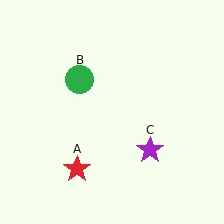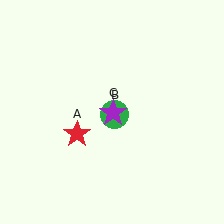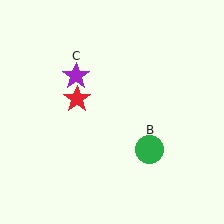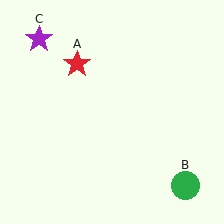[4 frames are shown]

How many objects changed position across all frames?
3 objects changed position: red star (object A), green circle (object B), purple star (object C).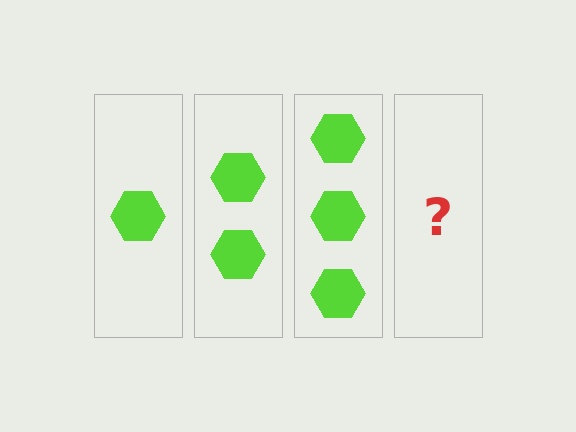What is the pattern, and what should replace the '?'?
The pattern is that each step adds one more hexagon. The '?' should be 4 hexagons.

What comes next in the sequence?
The next element should be 4 hexagons.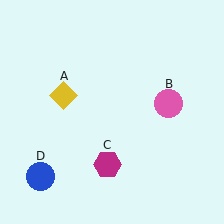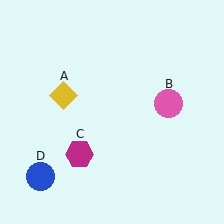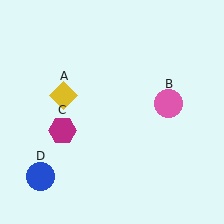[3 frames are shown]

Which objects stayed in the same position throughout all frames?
Yellow diamond (object A) and pink circle (object B) and blue circle (object D) remained stationary.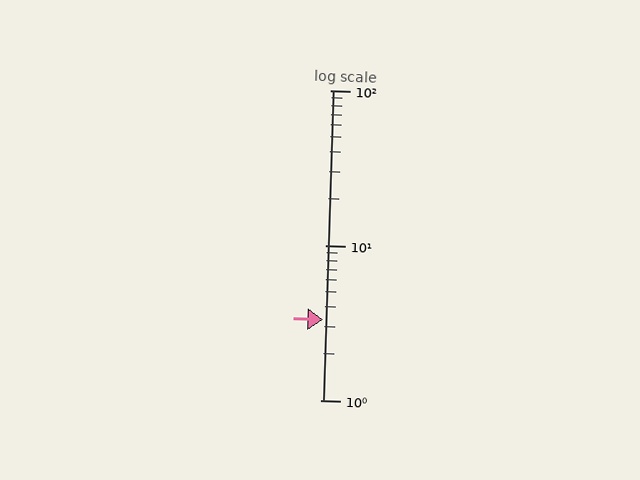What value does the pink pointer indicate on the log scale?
The pointer indicates approximately 3.3.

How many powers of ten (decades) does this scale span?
The scale spans 2 decades, from 1 to 100.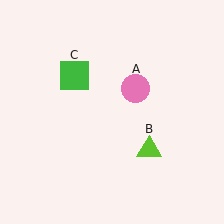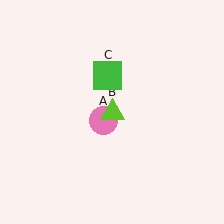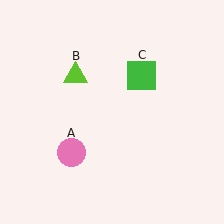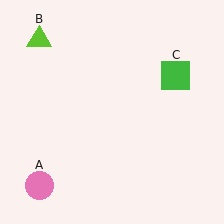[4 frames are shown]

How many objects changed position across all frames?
3 objects changed position: pink circle (object A), lime triangle (object B), green square (object C).